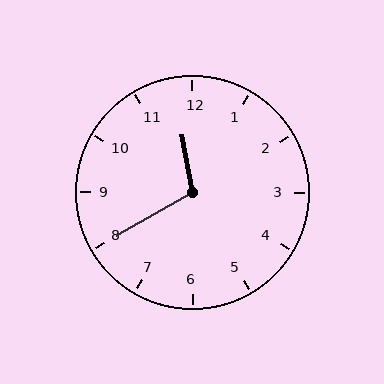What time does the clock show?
11:40.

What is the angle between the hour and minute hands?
Approximately 110 degrees.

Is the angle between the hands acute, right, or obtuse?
It is obtuse.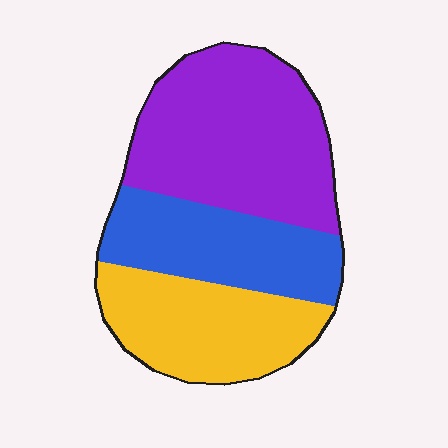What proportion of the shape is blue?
Blue takes up about one quarter (1/4) of the shape.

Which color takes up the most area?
Purple, at roughly 45%.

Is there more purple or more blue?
Purple.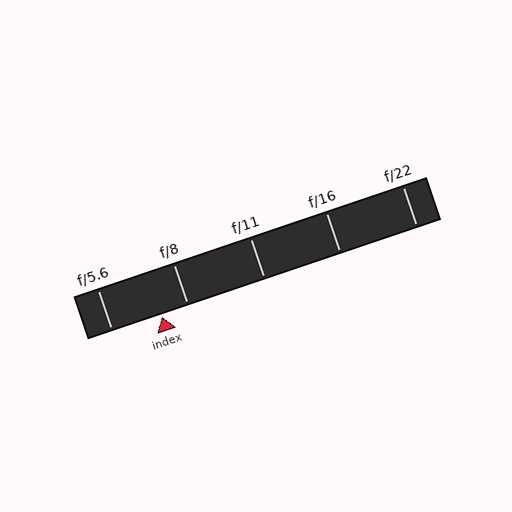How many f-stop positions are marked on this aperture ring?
There are 5 f-stop positions marked.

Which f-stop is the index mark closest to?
The index mark is closest to f/8.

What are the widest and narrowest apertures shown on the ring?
The widest aperture shown is f/5.6 and the narrowest is f/22.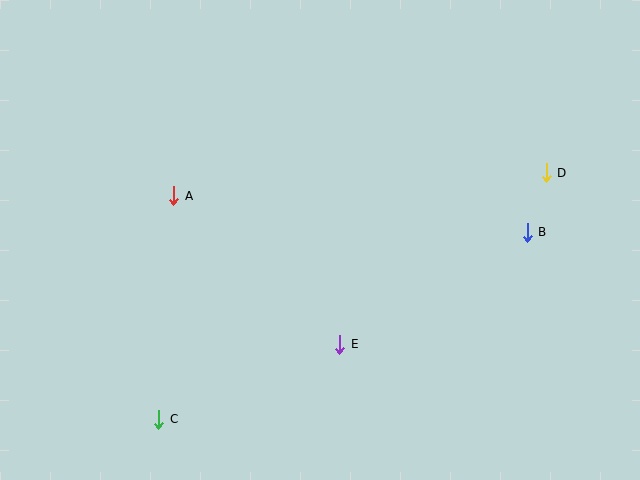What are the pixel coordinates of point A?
Point A is at (174, 196).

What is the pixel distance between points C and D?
The distance between C and D is 459 pixels.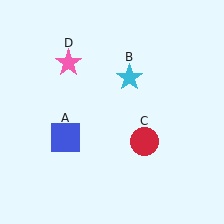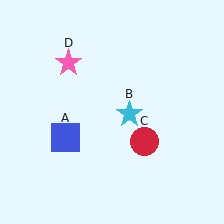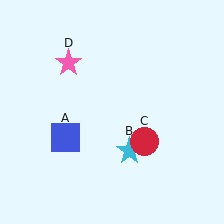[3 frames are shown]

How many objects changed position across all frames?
1 object changed position: cyan star (object B).